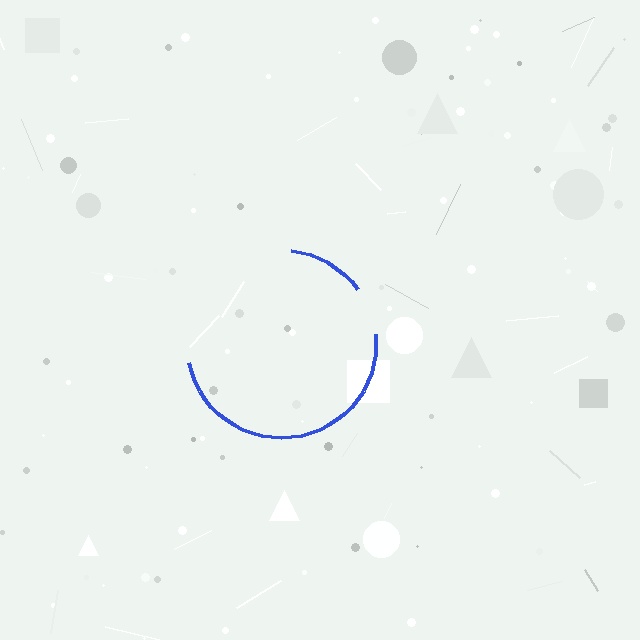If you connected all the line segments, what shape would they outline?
They would outline a circle.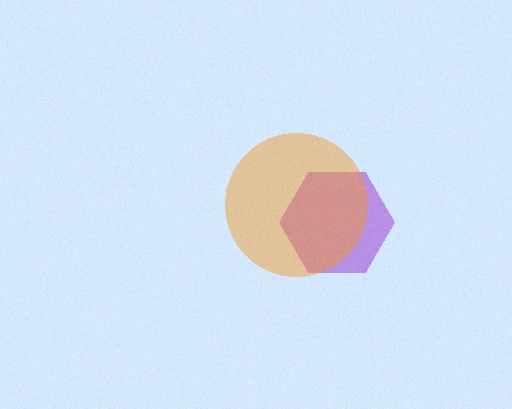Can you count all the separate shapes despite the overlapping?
Yes, there are 2 separate shapes.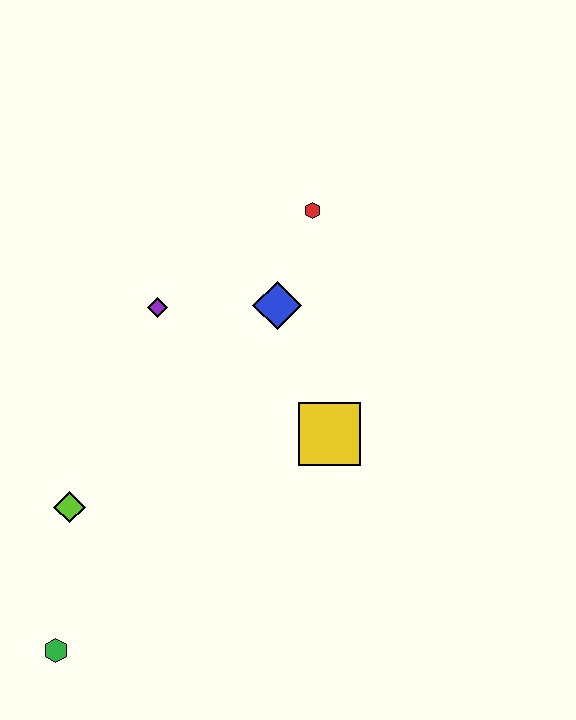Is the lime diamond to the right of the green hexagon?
Yes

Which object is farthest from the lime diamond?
The red hexagon is farthest from the lime diamond.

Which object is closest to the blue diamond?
The red hexagon is closest to the blue diamond.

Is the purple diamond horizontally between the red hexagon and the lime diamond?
Yes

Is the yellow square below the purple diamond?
Yes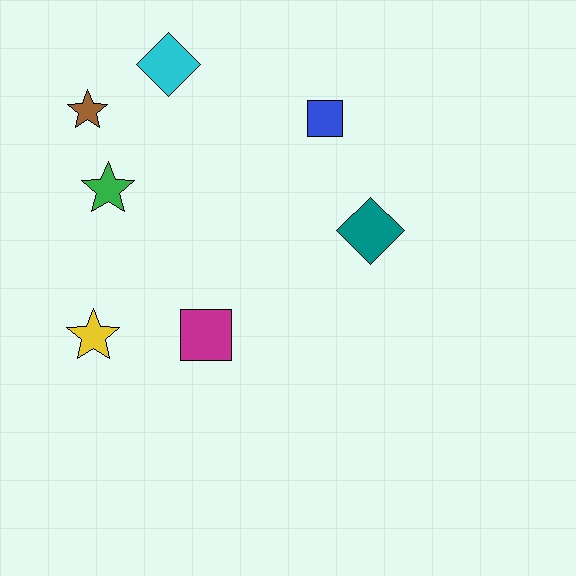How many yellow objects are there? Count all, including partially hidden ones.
There is 1 yellow object.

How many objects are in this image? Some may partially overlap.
There are 7 objects.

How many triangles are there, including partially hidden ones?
There are no triangles.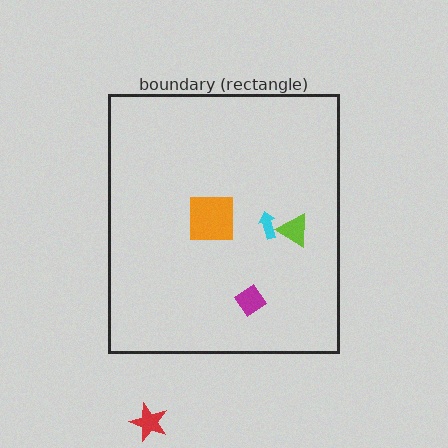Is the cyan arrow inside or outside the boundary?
Inside.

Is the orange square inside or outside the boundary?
Inside.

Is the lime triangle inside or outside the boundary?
Inside.